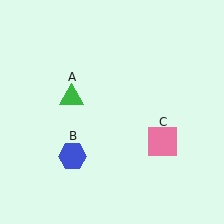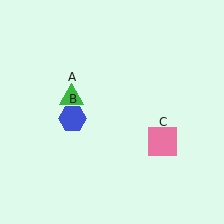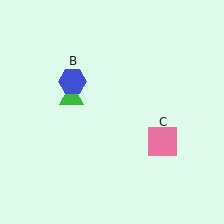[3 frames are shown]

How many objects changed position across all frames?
1 object changed position: blue hexagon (object B).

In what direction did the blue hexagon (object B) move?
The blue hexagon (object B) moved up.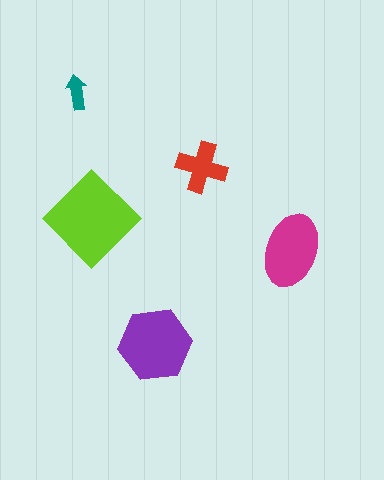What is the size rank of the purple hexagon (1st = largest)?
2nd.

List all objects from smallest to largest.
The teal arrow, the red cross, the magenta ellipse, the purple hexagon, the lime diamond.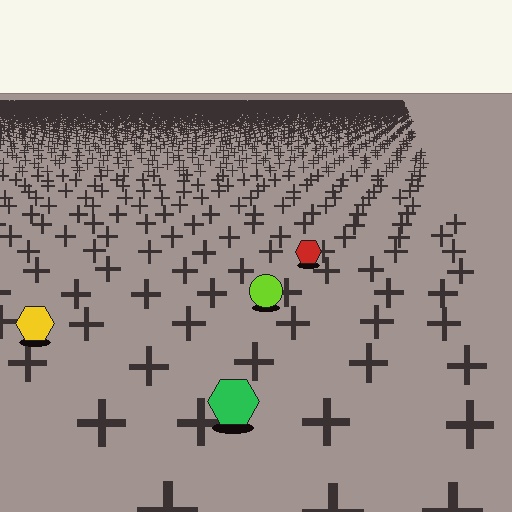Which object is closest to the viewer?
The green hexagon is closest. The texture marks near it are larger and more spread out.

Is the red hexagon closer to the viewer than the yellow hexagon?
No. The yellow hexagon is closer — you can tell from the texture gradient: the ground texture is coarser near it.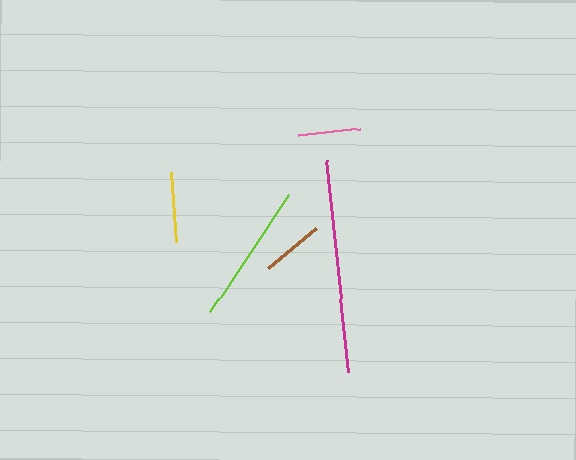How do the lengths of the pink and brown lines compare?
The pink and brown lines are approximately the same length.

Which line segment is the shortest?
The brown line is the shortest at approximately 62 pixels.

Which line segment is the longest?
The magenta line is the longest at approximately 213 pixels.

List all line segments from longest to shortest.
From longest to shortest: magenta, lime, yellow, pink, brown.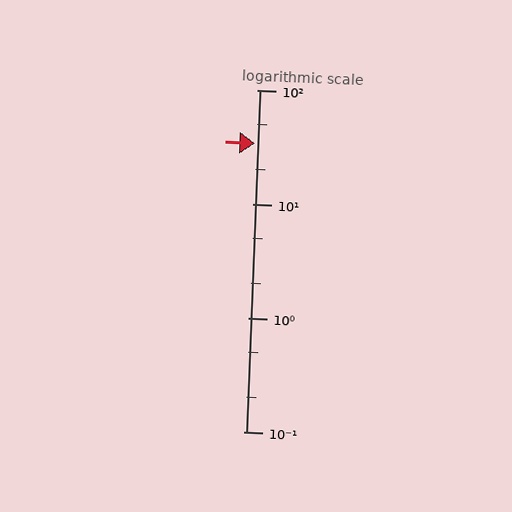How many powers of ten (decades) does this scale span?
The scale spans 3 decades, from 0.1 to 100.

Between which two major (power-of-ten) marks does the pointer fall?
The pointer is between 10 and 100.